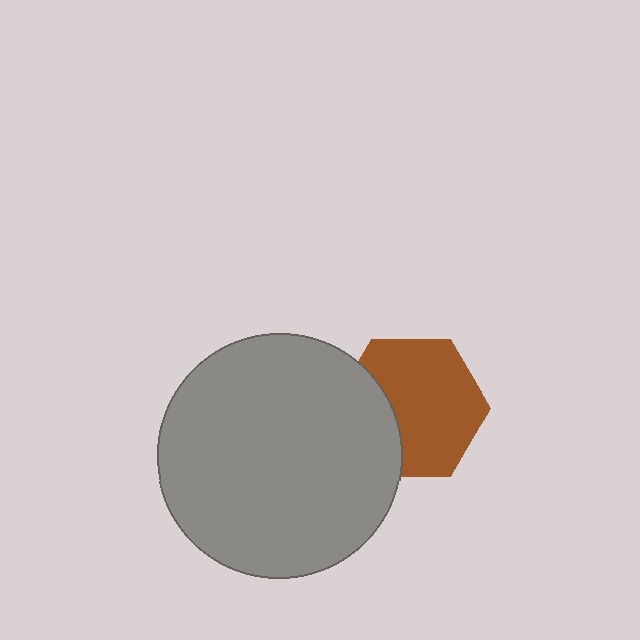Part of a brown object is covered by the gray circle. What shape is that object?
It is a hexagon.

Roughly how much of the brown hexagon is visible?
Most of it is visible (roughly 70%).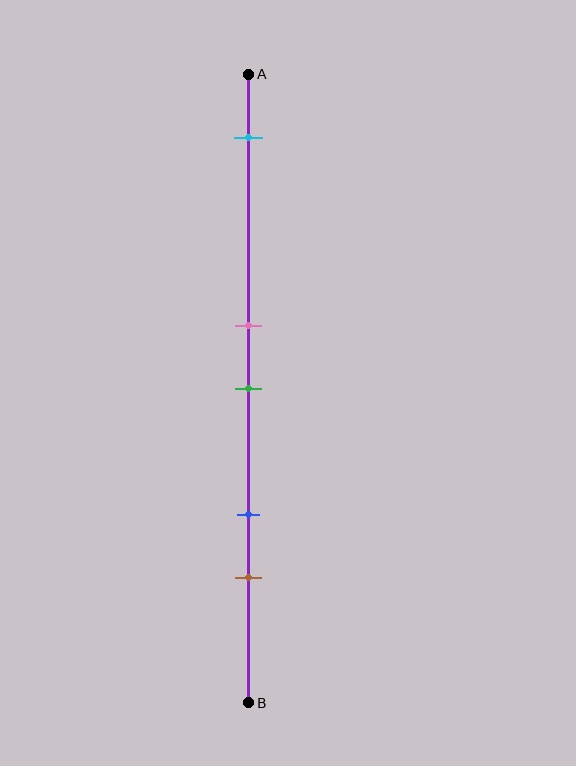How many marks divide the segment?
There are 5 marks dividing the segment.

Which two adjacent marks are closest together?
The pink and green marks are the closest adjacent pair.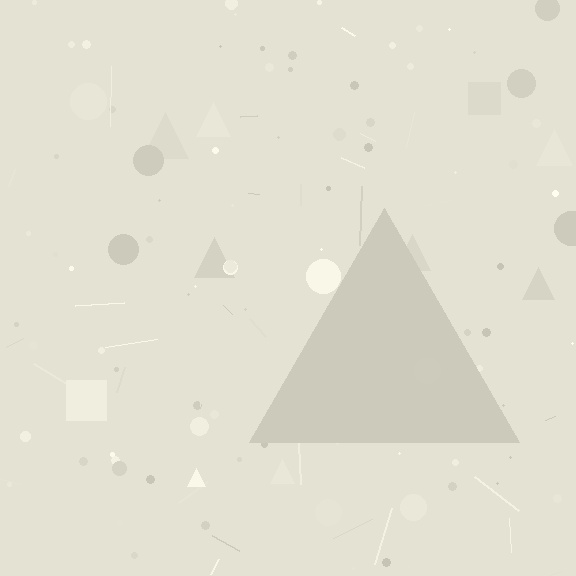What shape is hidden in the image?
A triangle is hidden in the image.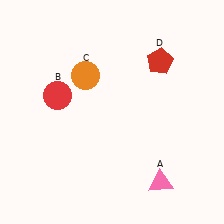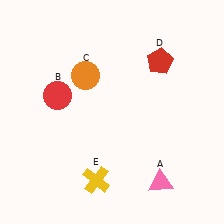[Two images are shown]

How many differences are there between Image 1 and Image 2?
There is 1 difference between the two images.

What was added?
A yellow cross (E) was added in Image 2.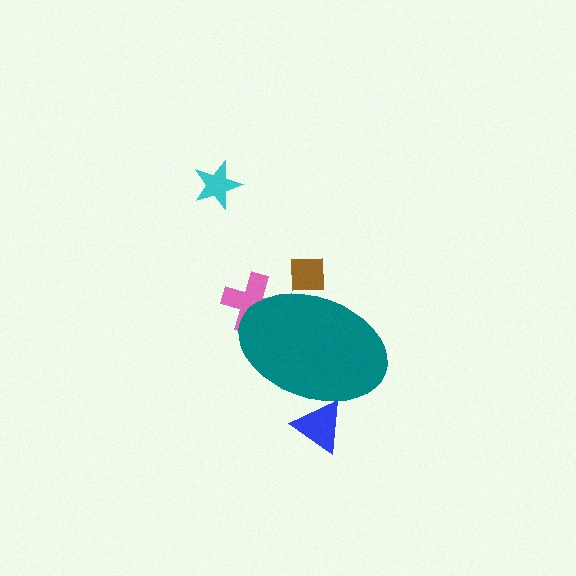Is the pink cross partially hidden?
Yes, the pink cross is partially hidden behind the teal ellipse.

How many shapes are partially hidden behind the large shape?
3 shapes are partially hidden.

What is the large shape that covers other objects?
A teal ellipse.